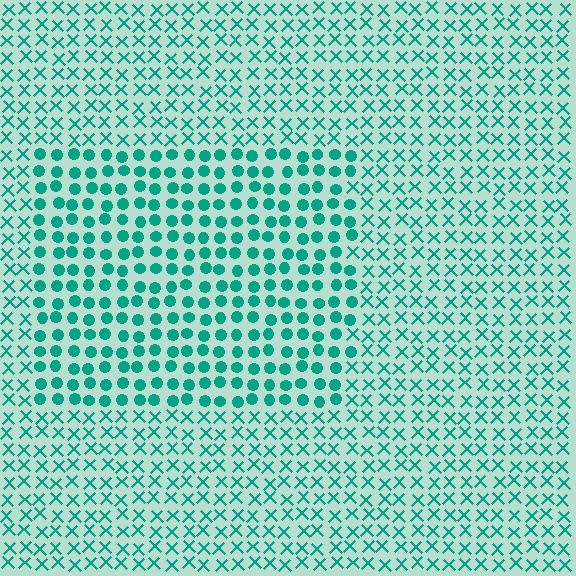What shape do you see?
I see a rectangle.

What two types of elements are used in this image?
The image uses circles inside the rectangle region and X marks outside it.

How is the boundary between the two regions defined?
The boundary is defined by a change in element shape: circles inside vs. X marks outside. All elements share the same color and spacing.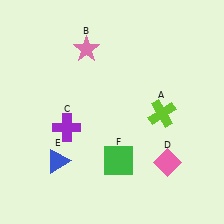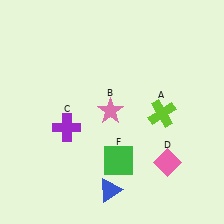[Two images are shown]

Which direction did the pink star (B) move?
The pink star (B) moved down.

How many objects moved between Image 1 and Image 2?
2 objects moved between the two images.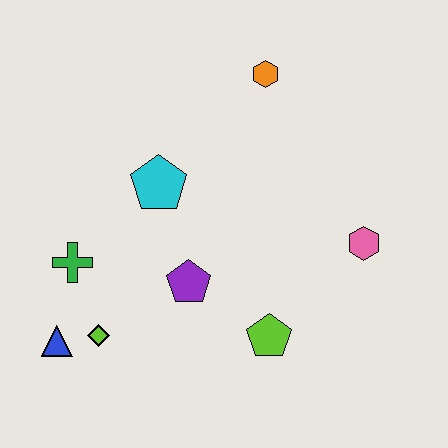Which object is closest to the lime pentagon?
The purple pentagon is closest to the lime pentagon.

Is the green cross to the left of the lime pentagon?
Yes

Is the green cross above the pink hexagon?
No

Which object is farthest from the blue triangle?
The orange hexagon is farthest from the blue triangle.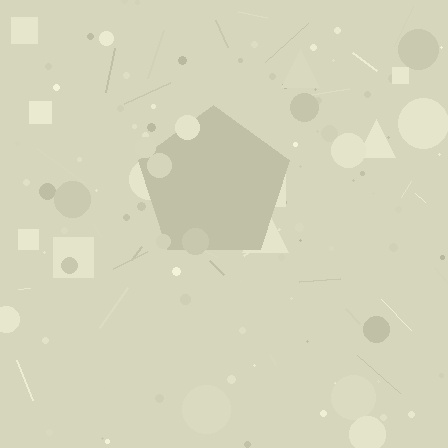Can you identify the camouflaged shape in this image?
The camouflaged shape is a pentagon.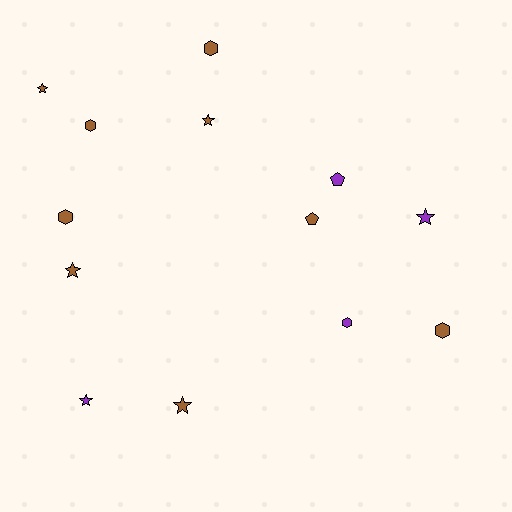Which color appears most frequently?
Brown, with 9 objects.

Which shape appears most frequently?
Star, with 6 objects.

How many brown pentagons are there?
There is 1 brown pentagon.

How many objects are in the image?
There are 13 objects.